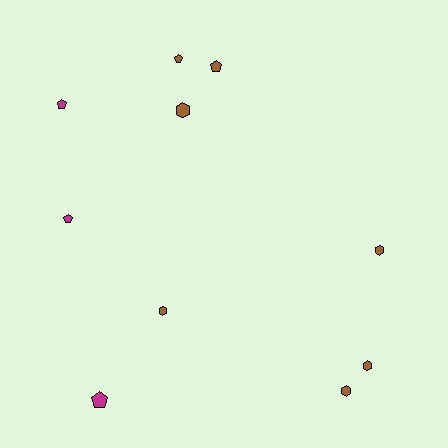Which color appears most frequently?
Brown, with 7 objects.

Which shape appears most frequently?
Hexagon, with 5 objects.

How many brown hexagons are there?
There are 5 brown hexagons.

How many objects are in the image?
There are 10 objects.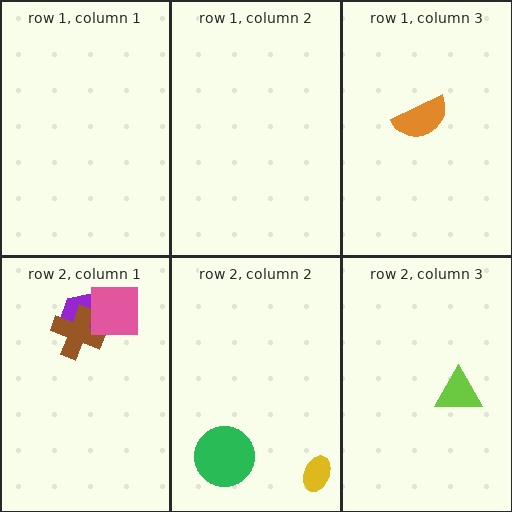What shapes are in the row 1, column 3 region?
The orange semicircle.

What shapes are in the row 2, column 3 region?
The lime triangle.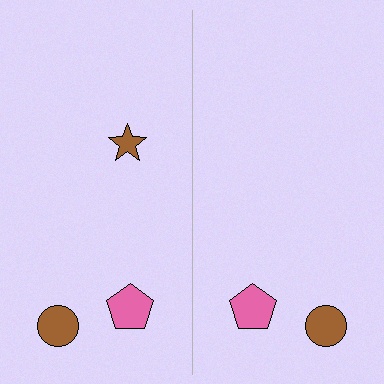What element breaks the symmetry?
A brown star is missing from the right side.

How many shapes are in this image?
There are 5 shapes in this image.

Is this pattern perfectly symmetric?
No, the pattern is not perfectly symmetric. A brown star is missing from the right side.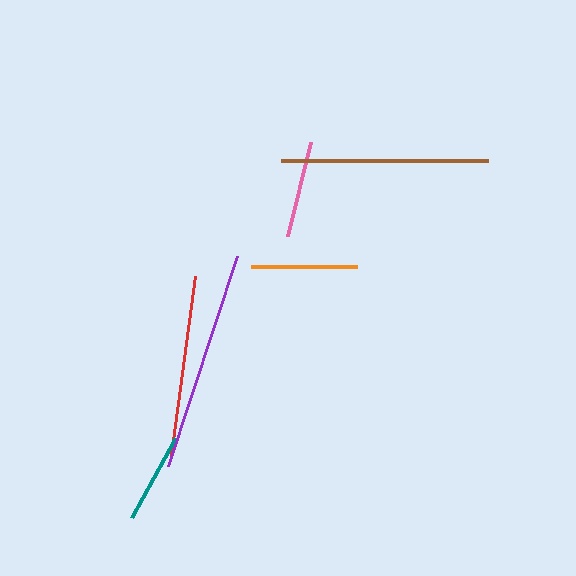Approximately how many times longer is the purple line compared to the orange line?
The purple line is approximately 2.1 times the length of the orange line.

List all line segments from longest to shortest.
From longest to shortest: purple, brown, red, orange, pink, teal.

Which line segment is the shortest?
The teal line is the shortest at approximately 91 pixels.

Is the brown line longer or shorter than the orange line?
The brown line is longer than the orange line.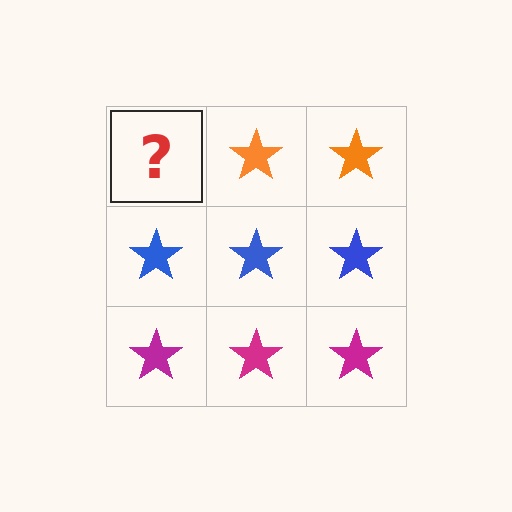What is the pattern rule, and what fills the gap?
The rule is that each row has a consistent color. The gap should be filled with an orange star.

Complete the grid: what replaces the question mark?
The question mark should be replaced with an orange star.